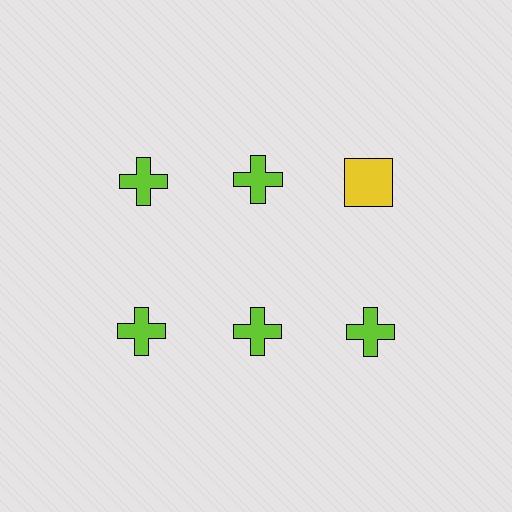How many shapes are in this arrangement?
There are 6 shapes arranged in a grid pattern.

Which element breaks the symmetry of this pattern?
The yellow square in the top row, center column breaks the symmetry. All other shapes are lime crosses.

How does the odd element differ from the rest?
It differs in both color (yellow instead of lime) and shape (square instead of cross).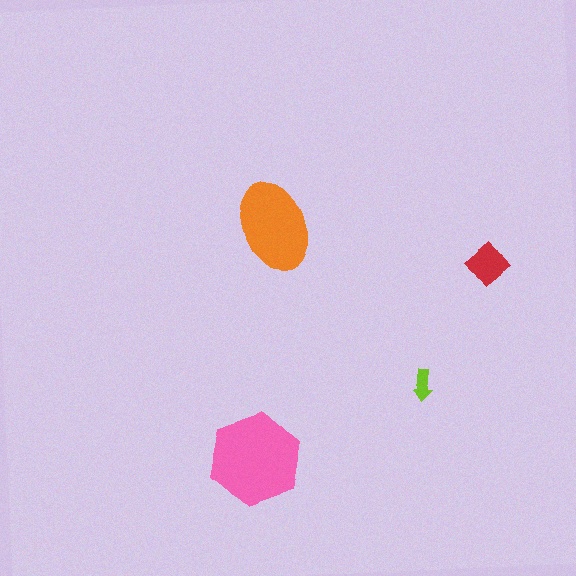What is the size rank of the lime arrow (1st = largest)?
4th.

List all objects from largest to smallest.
The pink hexagon, the orange ellipse, the red diamond, the lime arrow.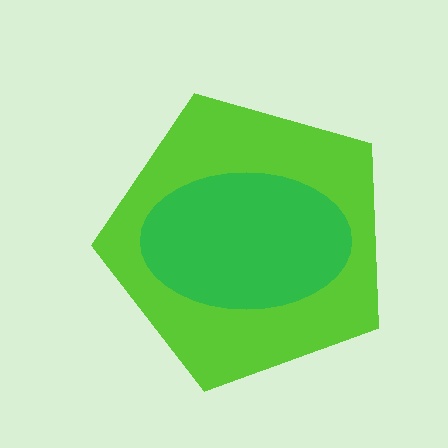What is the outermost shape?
The lime pentagon.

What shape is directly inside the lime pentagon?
The green ellipse.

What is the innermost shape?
The green ellipse.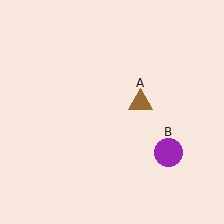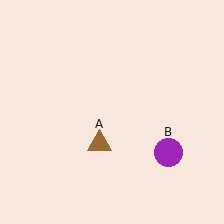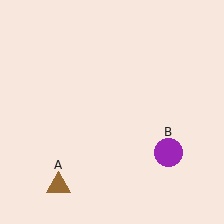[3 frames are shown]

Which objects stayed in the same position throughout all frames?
Purple circle (object B) remained stationary.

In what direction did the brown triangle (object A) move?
The brown triangle (object A) moved down and to the left.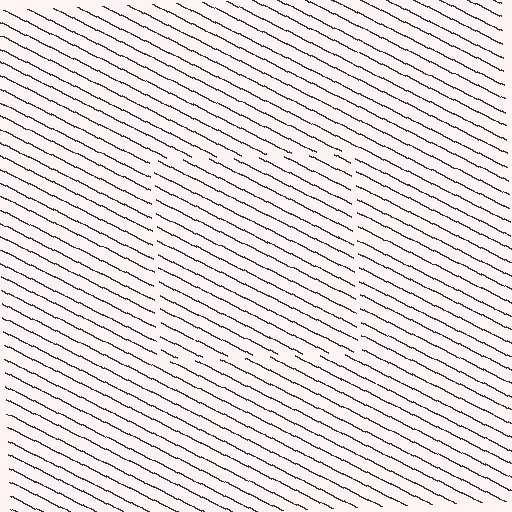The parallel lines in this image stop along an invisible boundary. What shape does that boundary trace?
An illusory square. The interior of the shape contains the same grating, shifted by half a period — the contour is defined by the phase discontinuity where line-ends from the inner and outer gratings abut.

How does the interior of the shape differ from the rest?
The interior of the shape contains the same grating, shifted by half a period — the contour is defined by the phase discontinuity where line-ends from the inner and outer gratings abut.